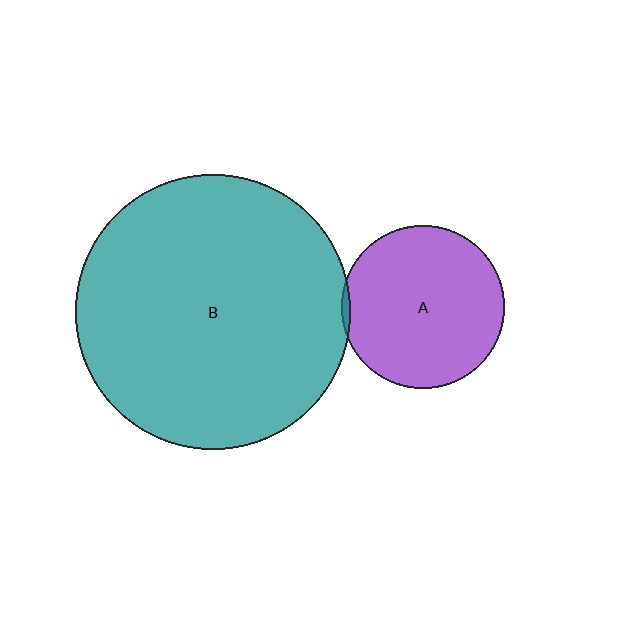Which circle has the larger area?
Circle B (teal).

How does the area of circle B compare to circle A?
Approximately 2.9 times.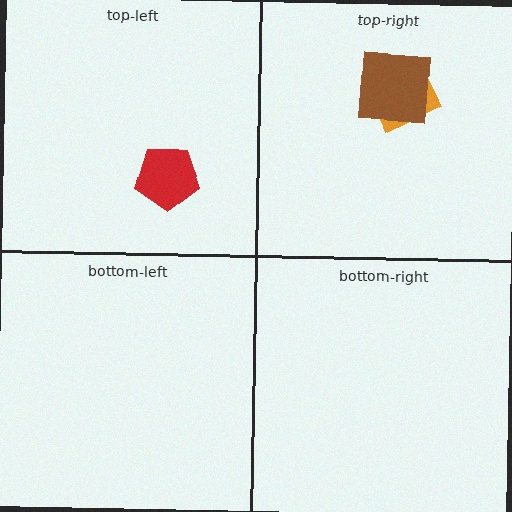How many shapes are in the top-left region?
1.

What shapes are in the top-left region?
The red pentagon.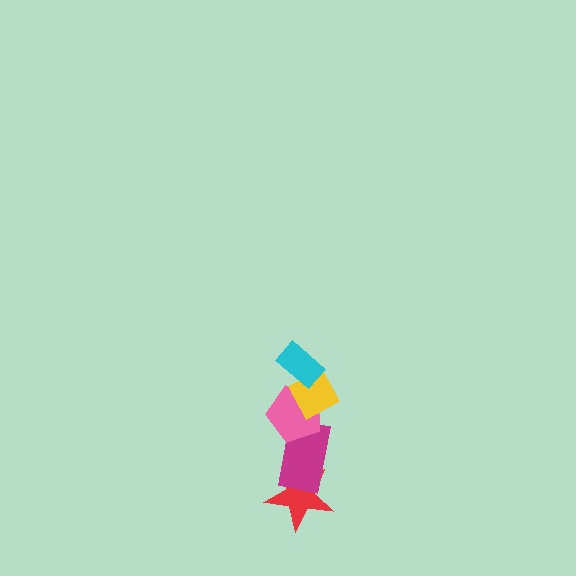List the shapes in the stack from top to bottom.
From top to bottom: the cyan rectangle, the yellow diamond, the pink pentagon, the magenta rectangle, the red star.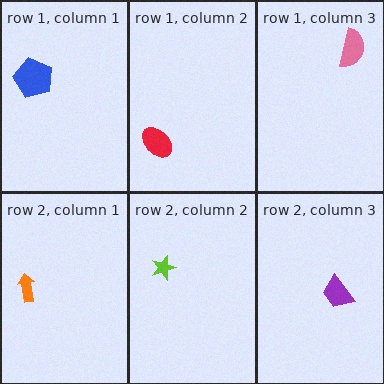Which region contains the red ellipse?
The row 1, column 2 region.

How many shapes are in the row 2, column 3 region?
1.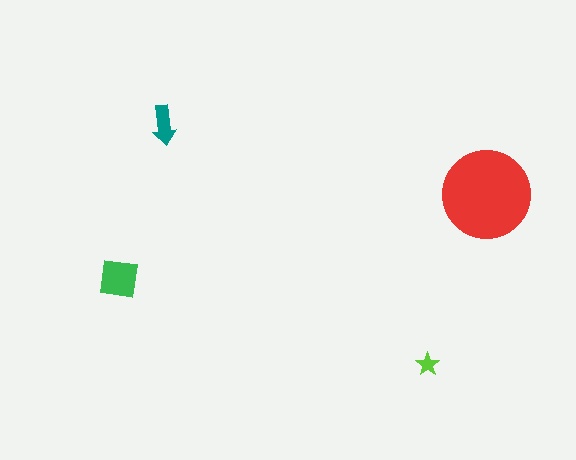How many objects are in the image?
There are 4 objects in the image.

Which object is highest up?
The teal arrow is topmost.